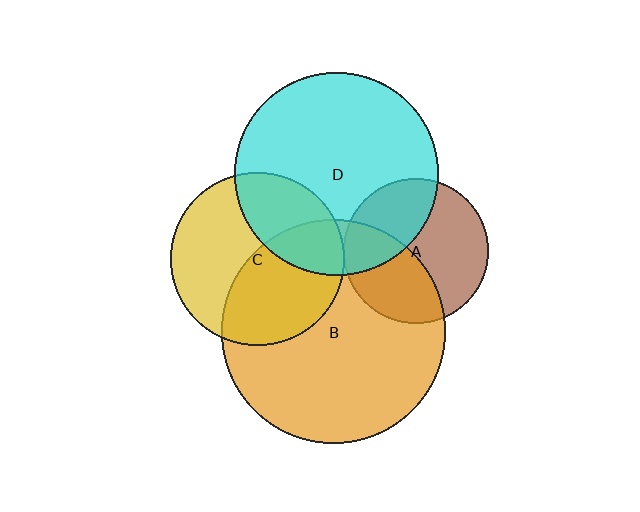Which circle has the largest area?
Circle B (orange).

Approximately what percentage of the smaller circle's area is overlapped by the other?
Approximately 45%.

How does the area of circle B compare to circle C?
Approximately 1.7 times.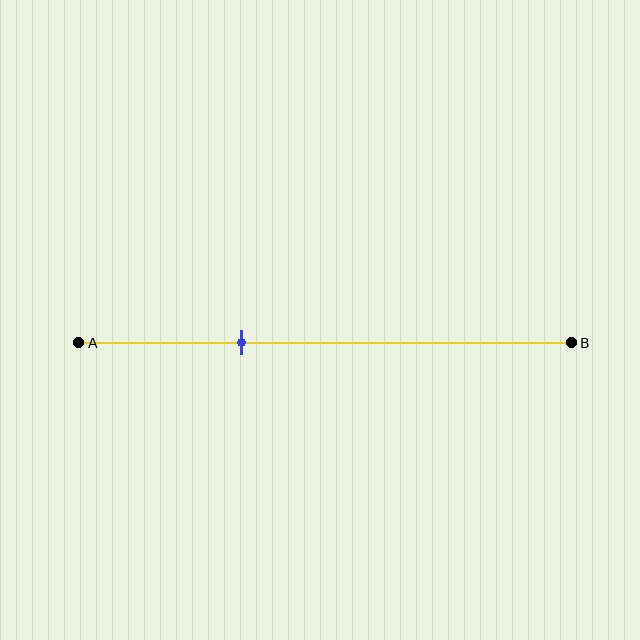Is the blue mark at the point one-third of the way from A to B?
Yes, the mark is approximately at the one-third point.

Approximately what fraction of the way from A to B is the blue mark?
The blue mark is approximately 35% of the way from A to B.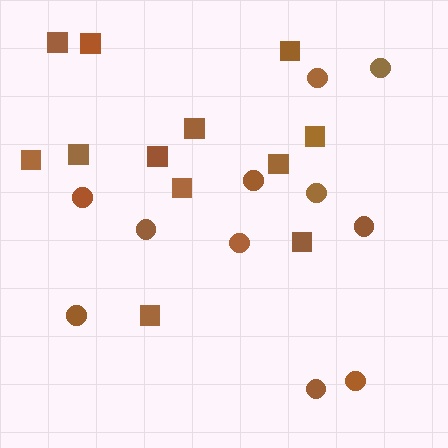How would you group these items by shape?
There are 2 groups: one group of squares (12) and one group of circles (11).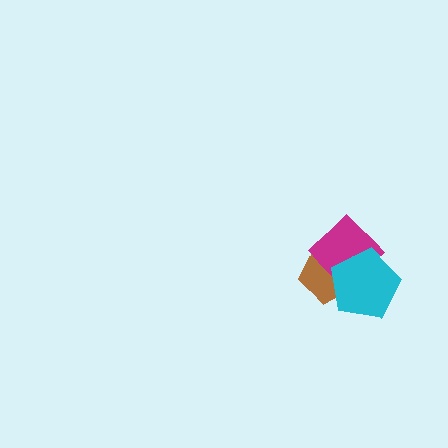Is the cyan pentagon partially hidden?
No, no other shape covers it.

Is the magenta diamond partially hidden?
Yes, it is partially covered by another shape.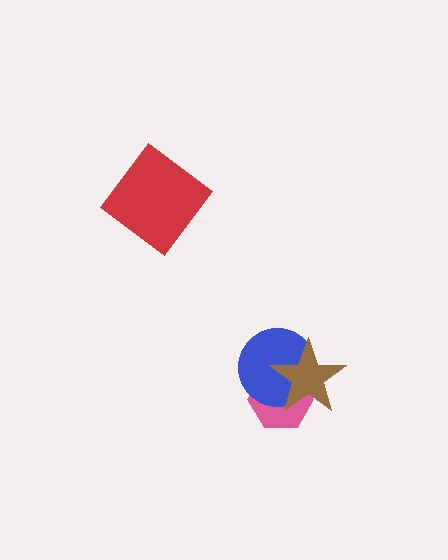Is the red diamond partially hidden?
No, no other shape covers it.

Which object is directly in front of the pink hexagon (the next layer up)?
The blue circle is directly in front of the pink hexagon.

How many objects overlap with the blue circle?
2 objects overlap with the blue circle.